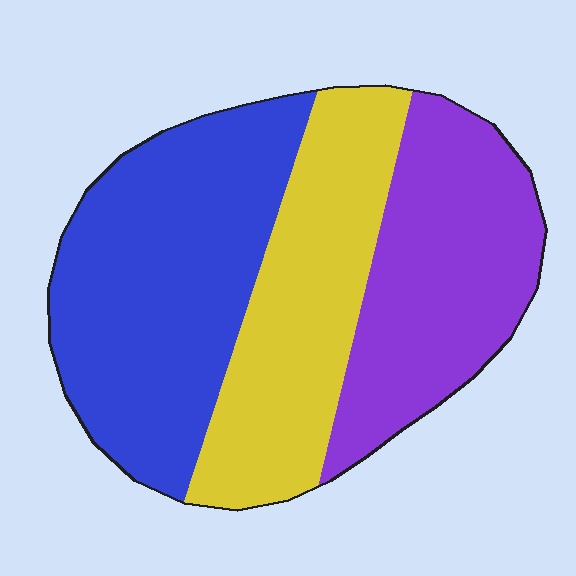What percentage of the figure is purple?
Purple covers about 30% of the figure.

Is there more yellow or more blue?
Blue.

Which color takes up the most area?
Blue, at roughly 40%.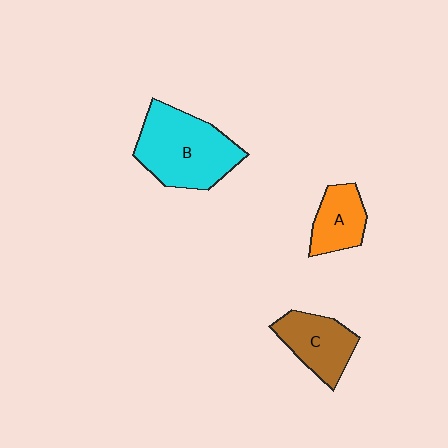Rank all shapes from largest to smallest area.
From largest to smallest: B (cyan), C (brown), A (orange).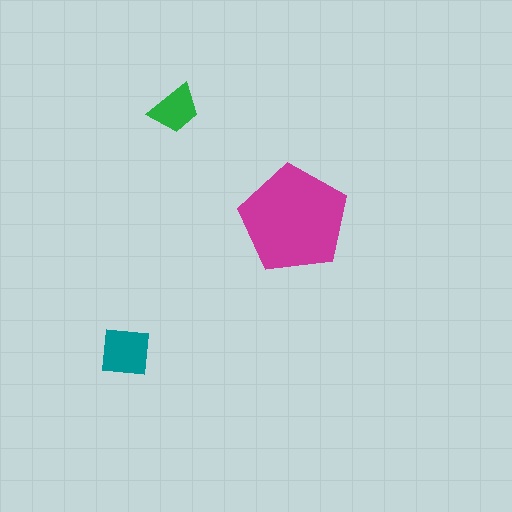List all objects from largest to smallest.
The magenta pentagon, the teal square, the green trapezoid.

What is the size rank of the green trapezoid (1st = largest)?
3rd.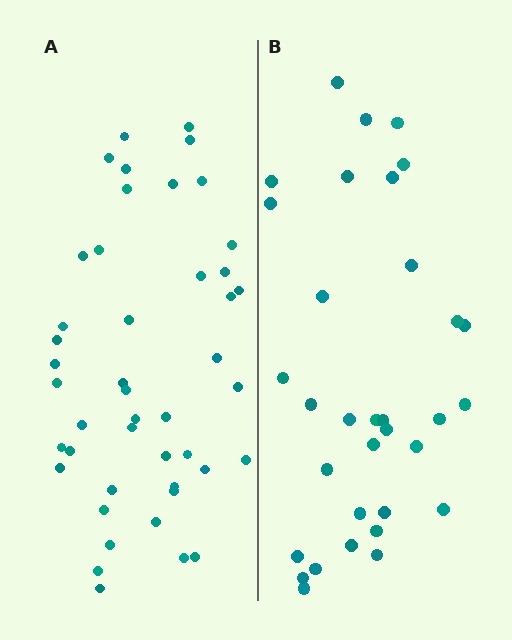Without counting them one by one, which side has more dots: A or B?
Region A (the left region) has more dots.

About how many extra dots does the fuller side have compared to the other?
Region A has roughly 12 or so more dots than region B.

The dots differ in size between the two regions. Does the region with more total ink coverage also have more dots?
No. Region B has more total ink coverage because its dots are larger, but region A actually contains more individual dots. Total area can be misleading — the number of items is what matters here.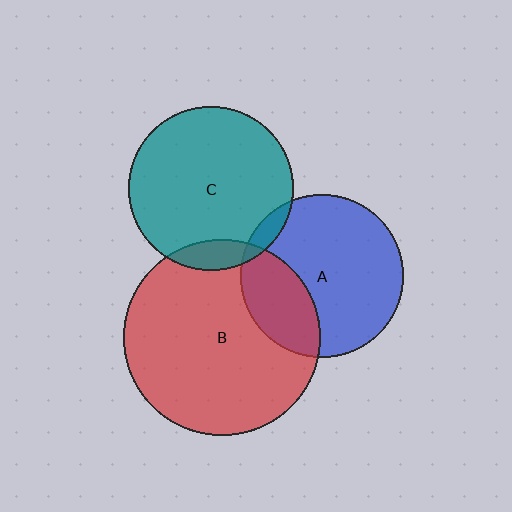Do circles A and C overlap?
Yes.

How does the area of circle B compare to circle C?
Approximately 1.4 times.